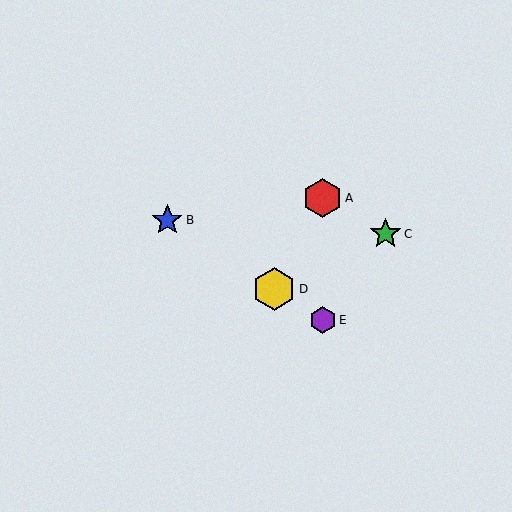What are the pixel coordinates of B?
Object B is at (167, 220).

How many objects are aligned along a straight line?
3 objects (B, D, E) are aligned along a straight line.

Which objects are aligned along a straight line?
Objects B, D, E are aligned along a straight line.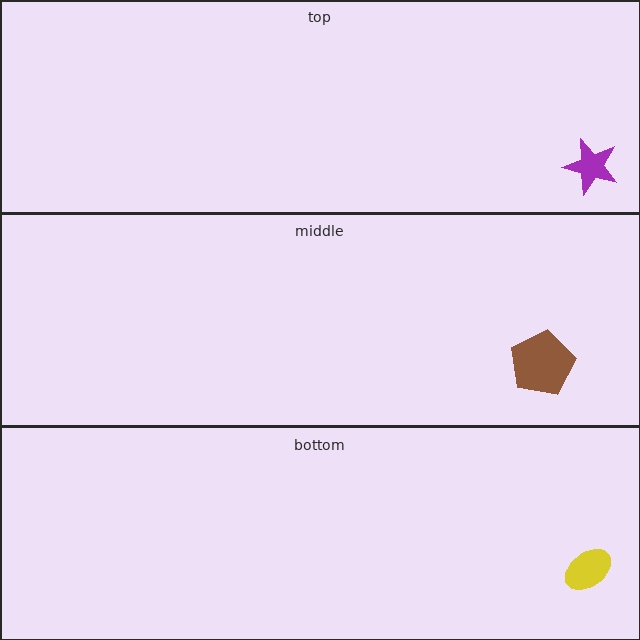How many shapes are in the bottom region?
1.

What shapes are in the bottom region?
The yellow ellipse.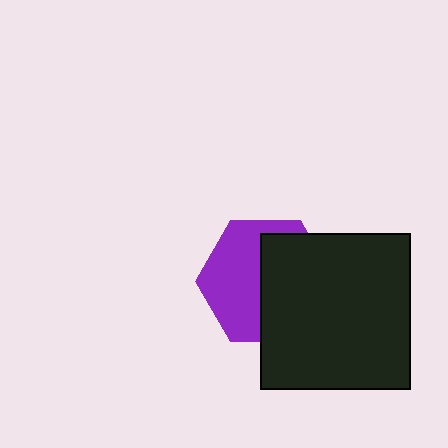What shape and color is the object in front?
The object in front is a black rectangle.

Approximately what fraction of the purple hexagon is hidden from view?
Roughly 51% of the purple hexagon is hidden behind the black rectangle.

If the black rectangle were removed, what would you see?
You would see the complete purple hexagon.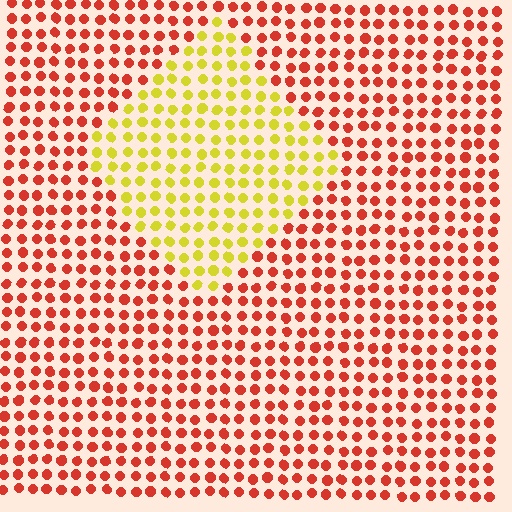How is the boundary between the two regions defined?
The boundary is defined purely by a slight shift in hue (about 57 degrees). Spacing, size, and orientation are identical on both sides.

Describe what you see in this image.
The image is filled with small red elements in a uniform arrangement. A diamond-shaped region is visible where the elements are tinted to a slightly different hue, forming a subtle color boundary.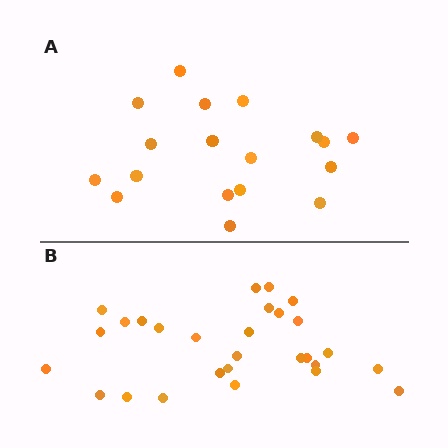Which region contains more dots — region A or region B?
Region B (the bottom region) has more dots.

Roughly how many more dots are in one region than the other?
Region B has roughly 10 or so more dots than region A.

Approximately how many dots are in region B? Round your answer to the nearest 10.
About 30 dots. (The exact count is 28, which rounds to 30.)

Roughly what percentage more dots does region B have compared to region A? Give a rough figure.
About 55% more.